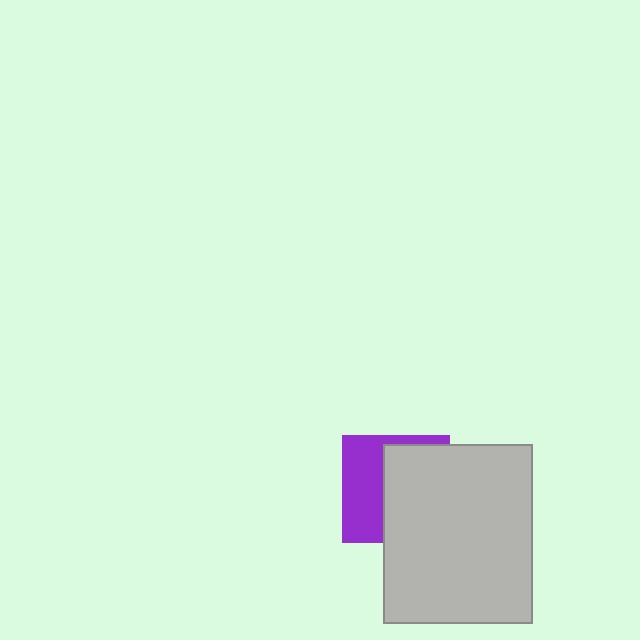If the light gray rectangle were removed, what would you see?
You would see the complete purple square.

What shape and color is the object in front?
The object in front is a light gray rectangle.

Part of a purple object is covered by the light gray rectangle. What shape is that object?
It is a square.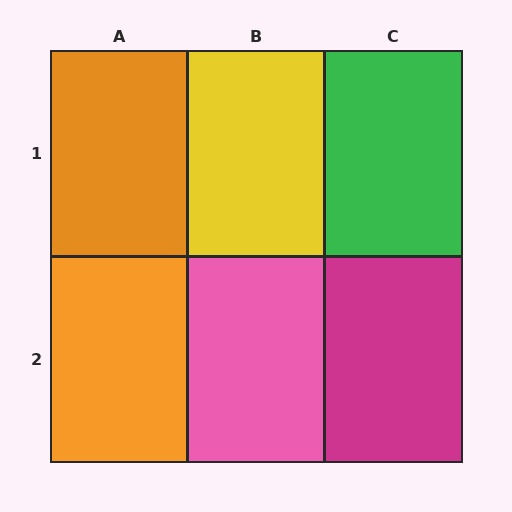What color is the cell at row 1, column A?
Orange.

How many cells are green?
1 cell is green.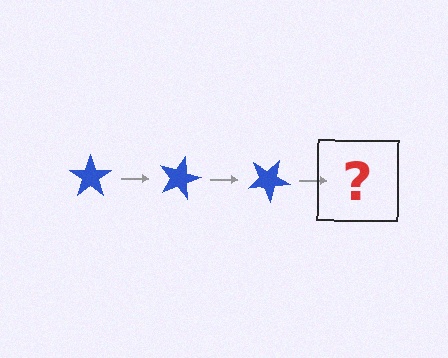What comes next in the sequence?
The next element should be a blue star rotated 45 degrees.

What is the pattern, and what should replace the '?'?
The pattern is that the star rotates 15 degrees each step. The '?' should be a blue star rotated 45 degrees.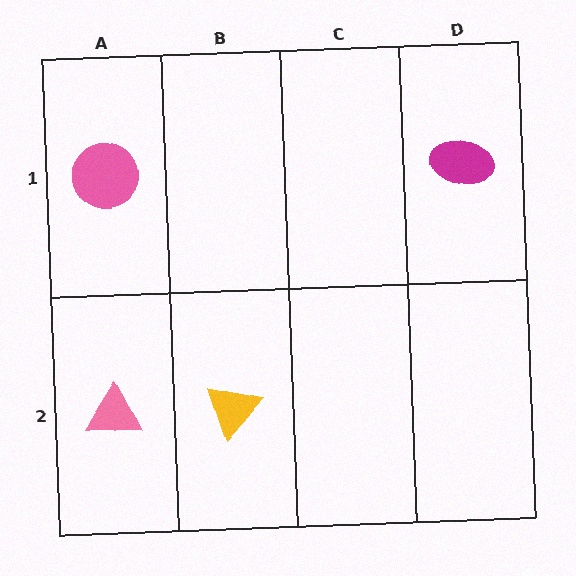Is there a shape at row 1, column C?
No, that cell is empty.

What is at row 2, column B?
A yellow triangle.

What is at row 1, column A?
A pink circle.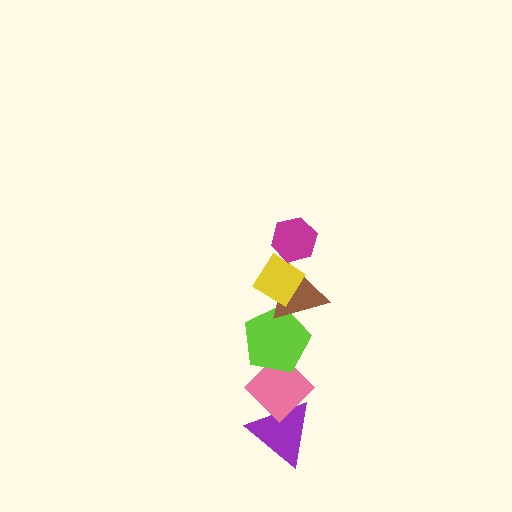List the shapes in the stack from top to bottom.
From top to bottom: the magenta hexagon, the yellow diamond, the brown triangle, the lime pentagon, the pink diamond, the purple triangle.